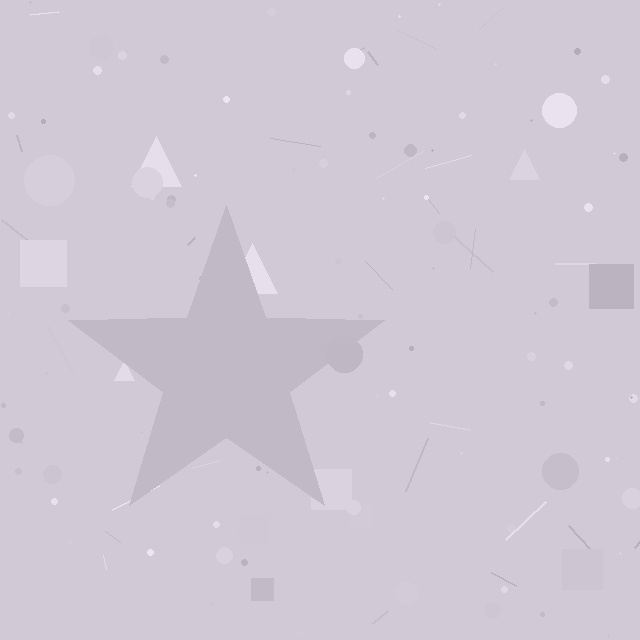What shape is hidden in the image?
A star is hidden in the image.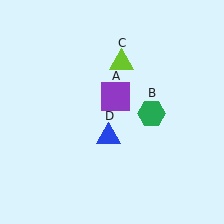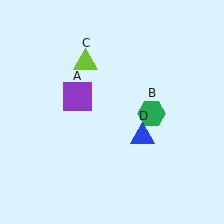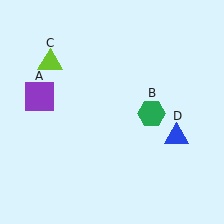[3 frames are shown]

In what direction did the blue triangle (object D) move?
The blue triangle (object D) moved right.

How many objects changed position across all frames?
3 objects changed position: purple square (object A), lime triangle (object C), blue triangle (object D).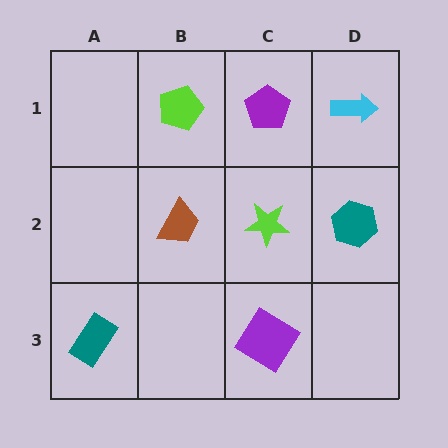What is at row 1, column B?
A lime pentagon.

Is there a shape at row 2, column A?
No, that cell is empty.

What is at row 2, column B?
A brown trapezoid.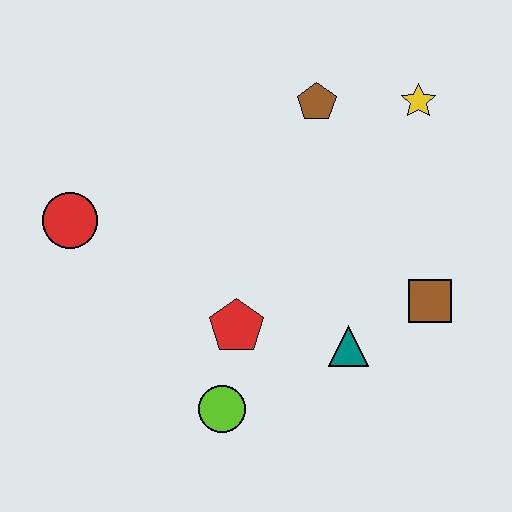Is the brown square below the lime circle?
No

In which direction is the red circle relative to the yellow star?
The red circle is to the left of the yellow star.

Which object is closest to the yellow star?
The brown pentagon is closest to the yellow star.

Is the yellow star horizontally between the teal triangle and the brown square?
Yes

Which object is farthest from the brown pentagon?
The lime circle is farthest from the brown pentagon.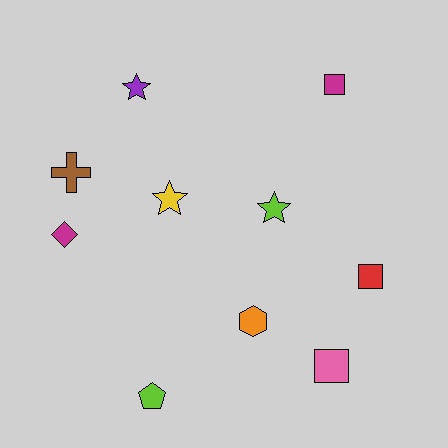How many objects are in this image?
There are 10 objects.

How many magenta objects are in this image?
There are 2 magenta objects.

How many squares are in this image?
There are 3 squares.